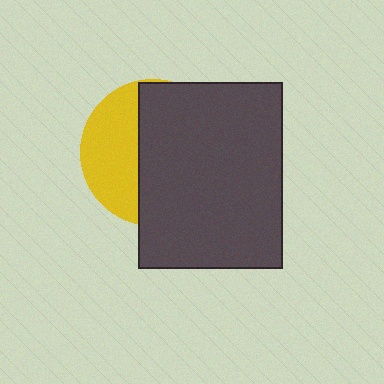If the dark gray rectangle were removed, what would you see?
You would see the complete yellow circle.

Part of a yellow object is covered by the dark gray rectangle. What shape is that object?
It is a circle.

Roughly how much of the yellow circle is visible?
A small part of it is visible (roughly 37%).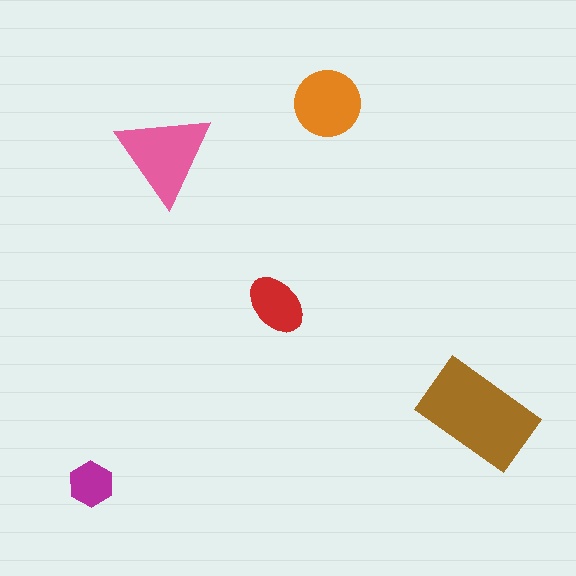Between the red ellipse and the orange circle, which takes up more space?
The orange circle.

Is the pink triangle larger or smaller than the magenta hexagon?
Larger.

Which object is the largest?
The brown rectangle.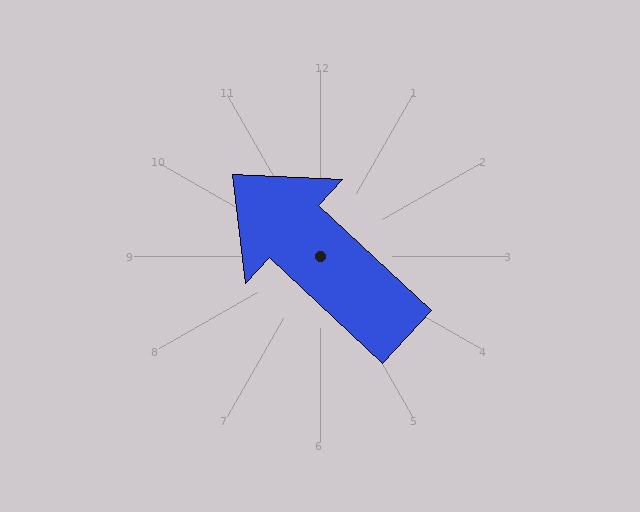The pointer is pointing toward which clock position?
Roughly 10 o'clock.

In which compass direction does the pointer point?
Northwest.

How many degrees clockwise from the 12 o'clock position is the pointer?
Approximately 313 degrees.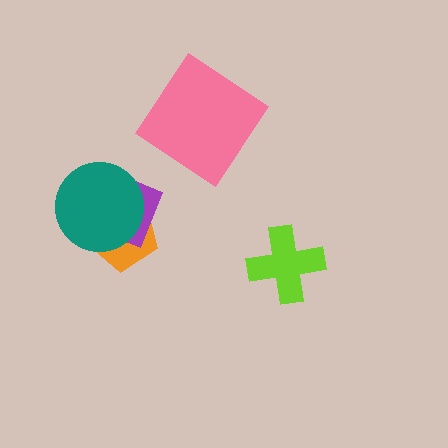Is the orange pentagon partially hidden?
Yes, it is partially covered by another shape.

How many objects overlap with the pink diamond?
0 objects overlap with the pink diamond.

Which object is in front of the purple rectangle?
The teal circle is in front of the purple rectangle.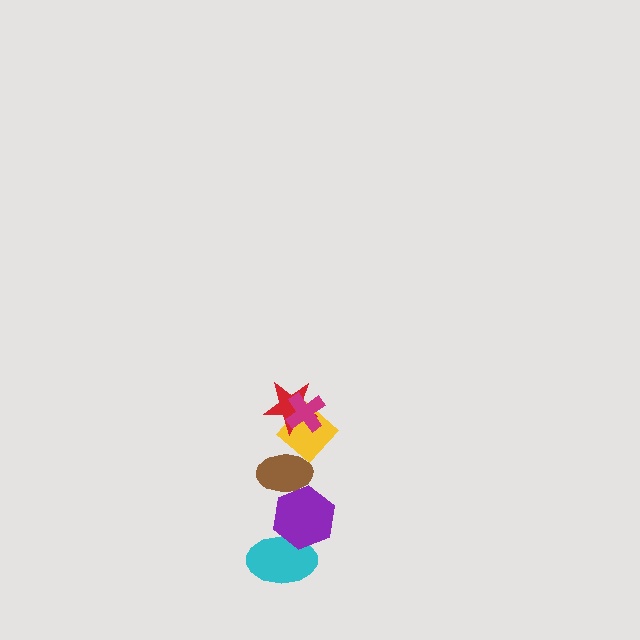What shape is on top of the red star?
The magenta cross is on top of the red star.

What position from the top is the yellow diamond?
The yellow diamond is 3rd from the top.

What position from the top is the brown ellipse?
The brown ellipse is 4th from the top.